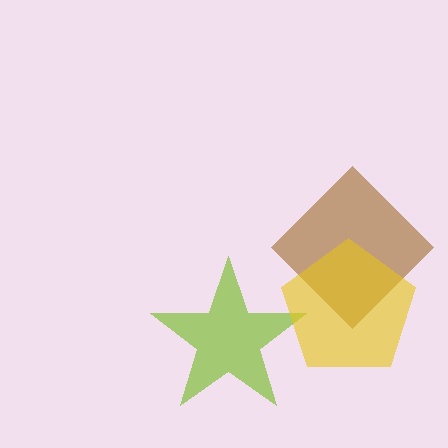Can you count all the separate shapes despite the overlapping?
Yes, there are 3 separate shapes.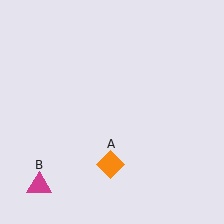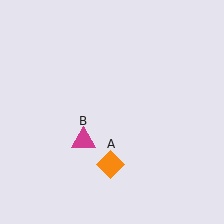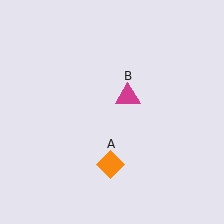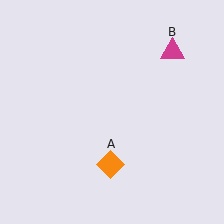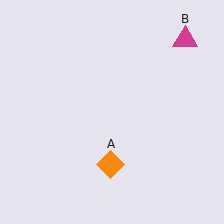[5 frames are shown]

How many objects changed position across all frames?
1 object changed position: magenta triangle (object B).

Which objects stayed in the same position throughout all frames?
Orange diamond (object A) remained stationary.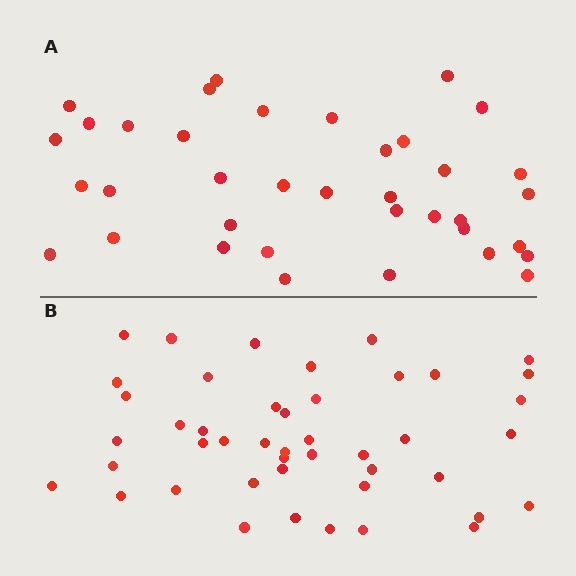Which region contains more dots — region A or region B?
Region B (the bottom region) has more dots.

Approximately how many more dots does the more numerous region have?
Region B has roughly 8 or so more dots than region A.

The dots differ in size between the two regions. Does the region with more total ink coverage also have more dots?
No. Region A has more total ink coverage because its dots are larger, but region B actually contains more individual dots. Total area can be misleading — the number of items is what matters here.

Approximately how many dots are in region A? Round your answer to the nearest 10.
About 40 dots. (The exact count is 37, which rounds to 40.)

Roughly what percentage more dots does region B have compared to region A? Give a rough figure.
About 20% more.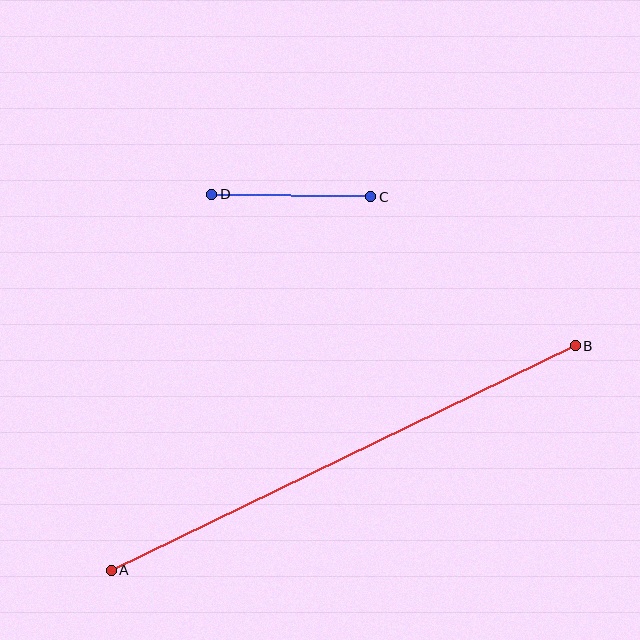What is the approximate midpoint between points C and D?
The midpoint is at approximately (291, 195) pixels.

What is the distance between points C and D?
The distance is approximately 159 pixels.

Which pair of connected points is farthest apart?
Points A and B are farthest apart.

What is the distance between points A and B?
The distance is approximately 516 pixels.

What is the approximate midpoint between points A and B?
The midpoint is at approximately (343, 458) pixels.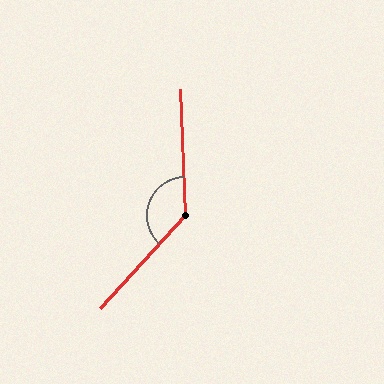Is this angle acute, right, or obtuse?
It is obtuse.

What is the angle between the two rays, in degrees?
Approximately 135 degrees.